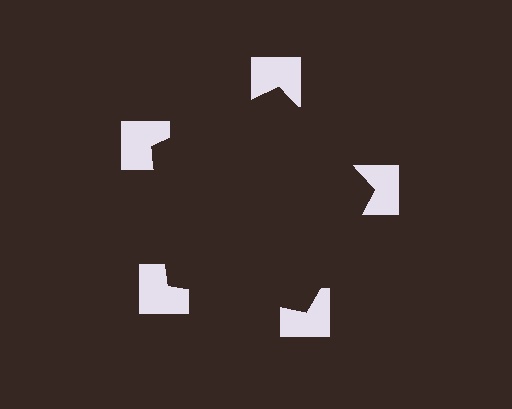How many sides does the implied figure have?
5 sides.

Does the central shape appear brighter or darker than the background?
It typically appears slightly darker than the background, even though no actual brightness change is drawn.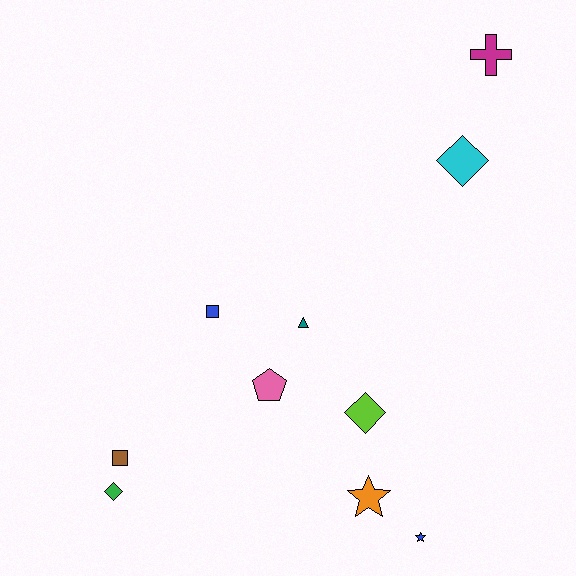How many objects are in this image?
There are 10 objects.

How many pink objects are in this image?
There is 1 pink object.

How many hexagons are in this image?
There are no hexagons.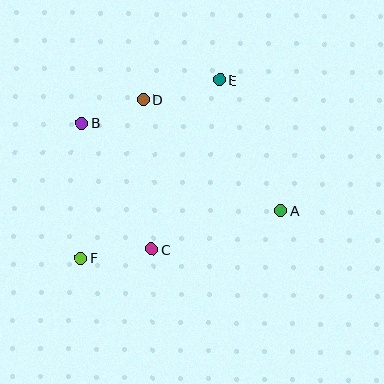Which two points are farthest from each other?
Points E and F are farthest from each other.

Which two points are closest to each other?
Points B and D are closest to each other.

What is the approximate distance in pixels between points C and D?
The distance between C and D is approximately 150 pixels.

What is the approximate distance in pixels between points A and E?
The distance between A and E is approximately 144 pixels.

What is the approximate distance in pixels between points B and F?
The distance between B and F is approximately 135 pixels.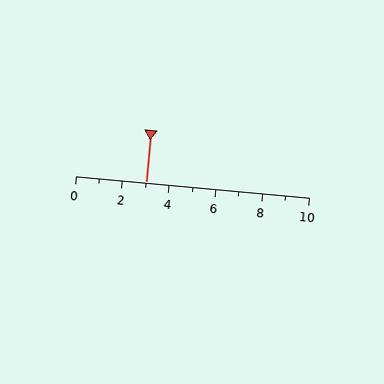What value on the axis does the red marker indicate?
The marker indicates approximately 3.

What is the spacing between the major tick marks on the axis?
The major ticks are spaced 2 apart.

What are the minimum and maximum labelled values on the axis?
The axis runs from 0 to 10.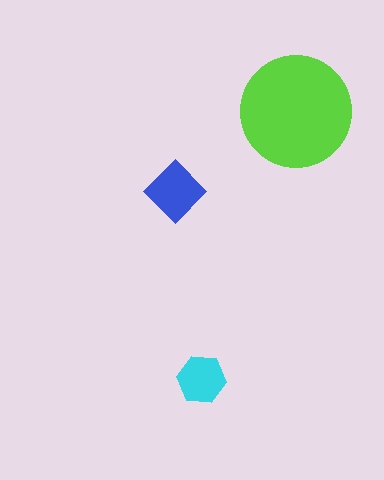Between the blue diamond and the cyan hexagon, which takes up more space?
The blue diamond.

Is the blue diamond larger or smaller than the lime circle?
Smaller.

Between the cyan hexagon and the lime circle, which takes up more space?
The lime circle.